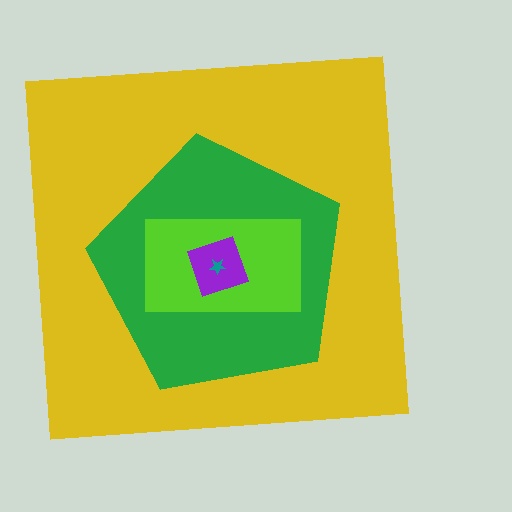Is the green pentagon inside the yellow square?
Yes.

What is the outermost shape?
The yellow square.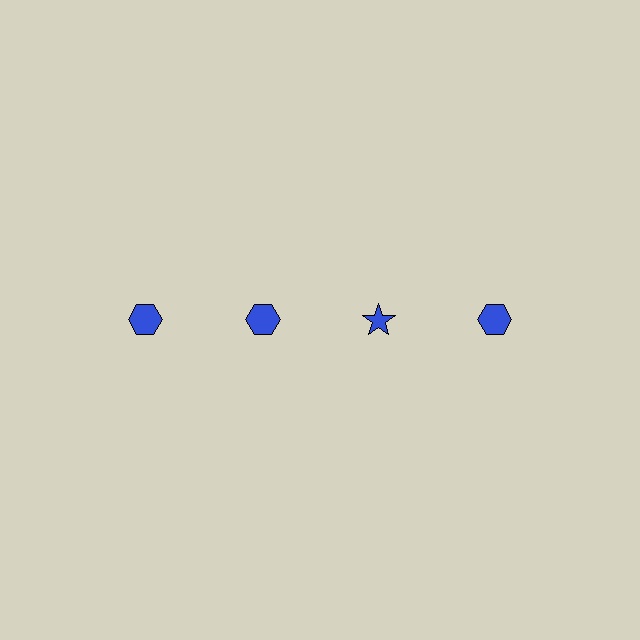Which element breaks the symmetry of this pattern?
The blue star in the top row, center column breaks the symmetry. All other shapes are blue hexagons.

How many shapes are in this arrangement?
There are 4 shapes arranged in a grid pattern.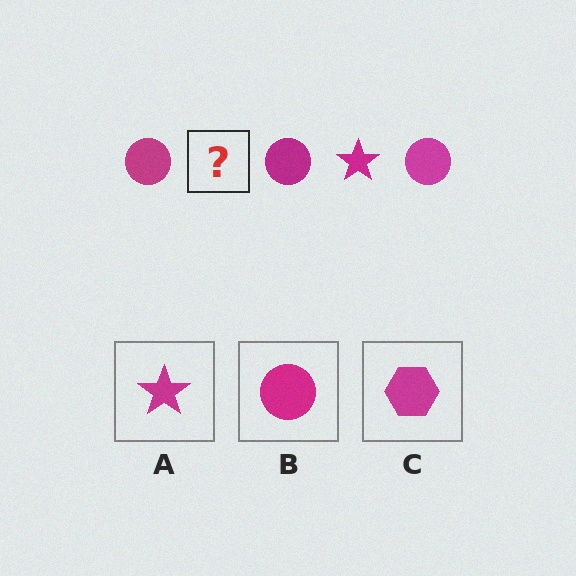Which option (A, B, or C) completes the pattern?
A.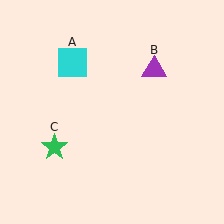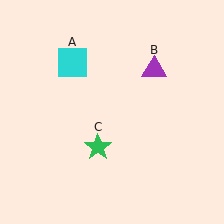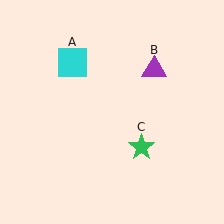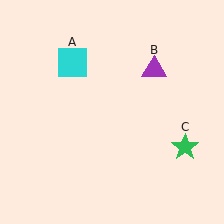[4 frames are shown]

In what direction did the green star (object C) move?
The green star (object C) moved right.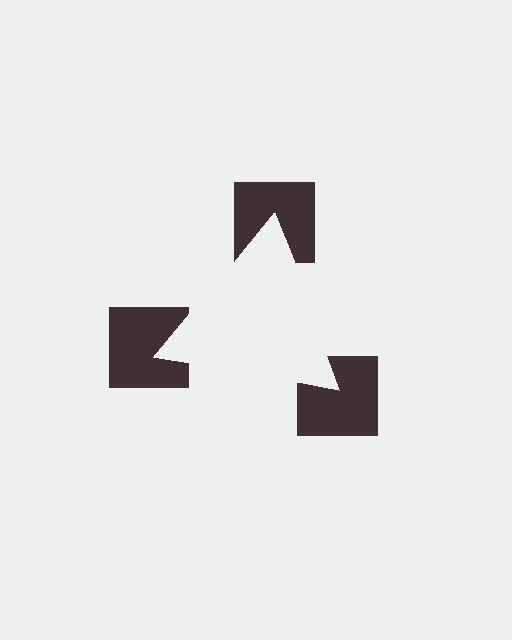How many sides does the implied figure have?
3 sides.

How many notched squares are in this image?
There are 3 — one at each vertex of the illusory triangle.